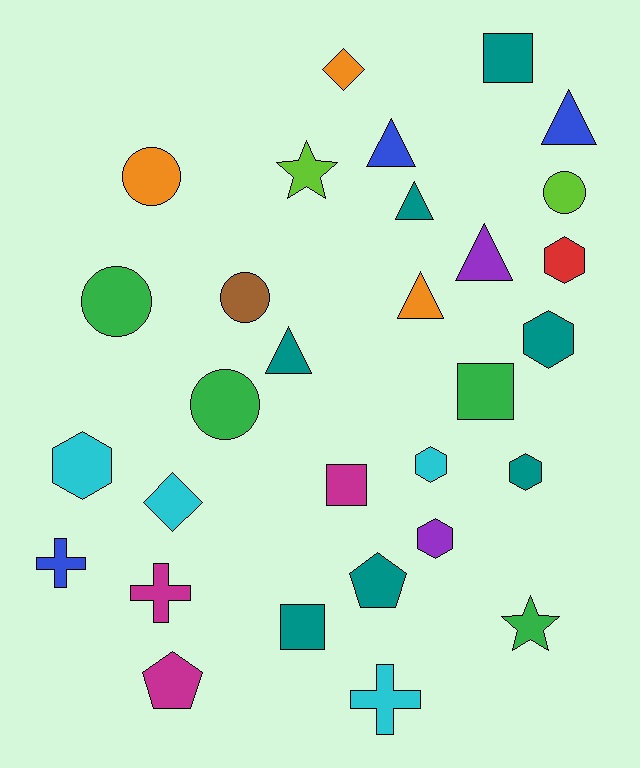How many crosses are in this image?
There are 3 crosses.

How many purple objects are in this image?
There are 2 purple objects.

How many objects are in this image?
There are 30 objects.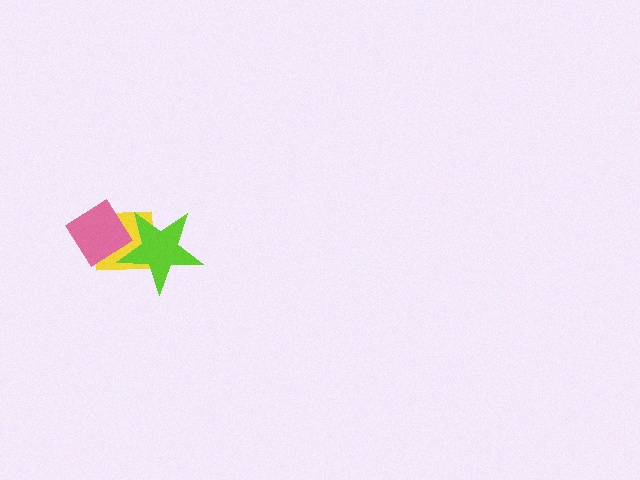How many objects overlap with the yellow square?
2 objects overlap with the yellow square.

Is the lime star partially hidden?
No, no other shape covers it.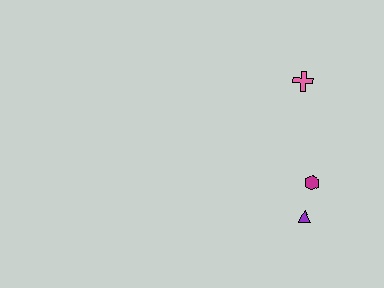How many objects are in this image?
There are 3 objects.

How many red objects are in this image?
There are no red objects.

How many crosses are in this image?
There is 1 cross.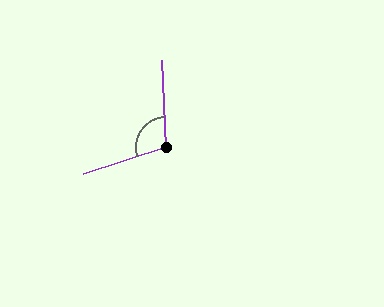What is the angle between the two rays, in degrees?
Approximately 105 degrees.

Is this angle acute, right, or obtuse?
It is obtuse.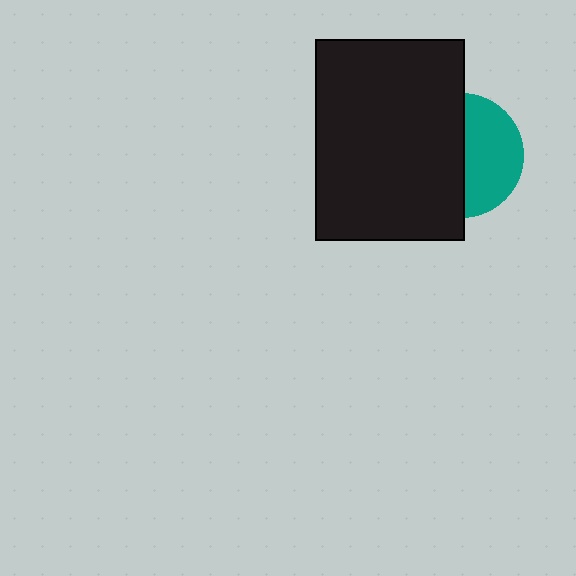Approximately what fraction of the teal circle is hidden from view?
Roughly 55% of the teal circle is hidden behind the black rectangle.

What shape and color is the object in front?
The object in front is a black rectangle.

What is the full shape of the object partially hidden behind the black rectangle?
The partially hidden object is a teal circle.